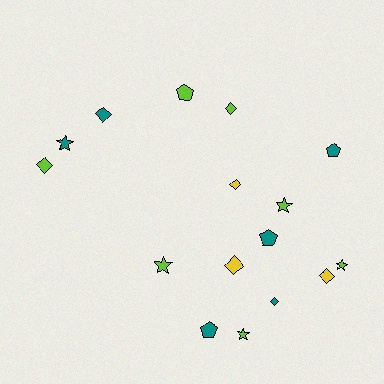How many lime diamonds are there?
There are 2 lime diamonds.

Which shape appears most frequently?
Diamond, with 7 objects.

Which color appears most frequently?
Lime, with 7 objects.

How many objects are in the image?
There are 16 objects.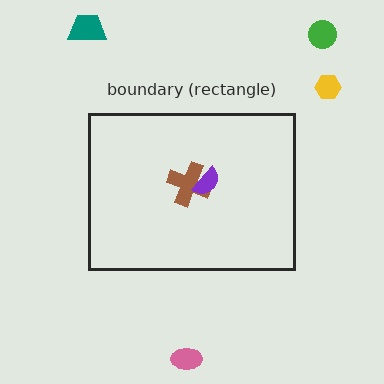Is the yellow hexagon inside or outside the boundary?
Outside.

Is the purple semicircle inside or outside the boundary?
Inside.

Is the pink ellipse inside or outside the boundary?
Outside.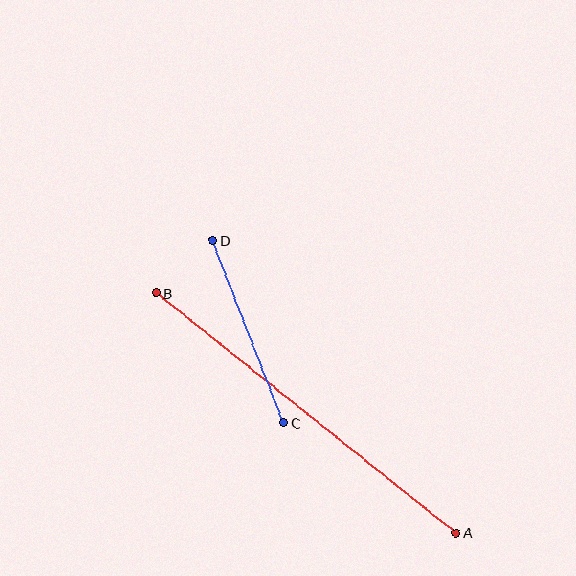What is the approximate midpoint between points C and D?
The midpoint is at approximately (248, 332) pixels.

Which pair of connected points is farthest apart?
Points A and B are farthest apart.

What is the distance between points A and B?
The distance is approximately 384 pixels.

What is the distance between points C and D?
The distance is approximately 196 pixels.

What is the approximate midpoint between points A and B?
The midpoint is at approximately (306, 413) pixels.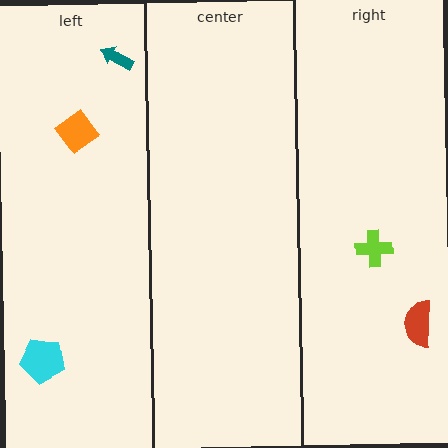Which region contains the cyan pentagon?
The left region.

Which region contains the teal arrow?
The left region.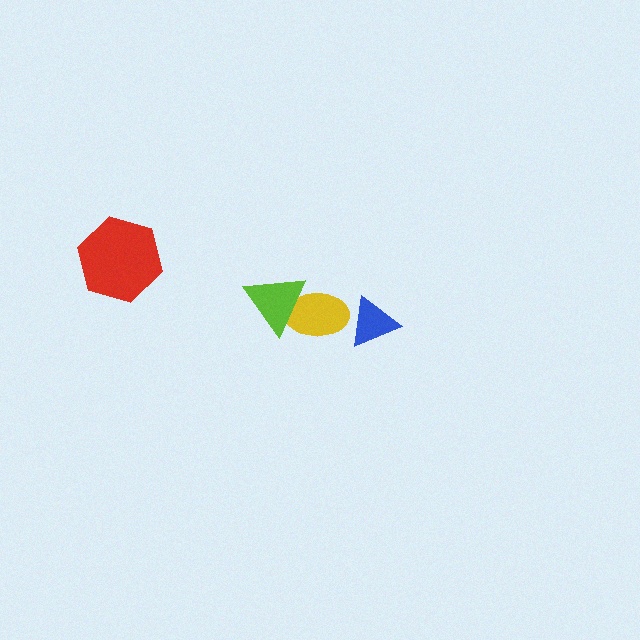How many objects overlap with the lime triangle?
1 object overlaps with the lime triangle.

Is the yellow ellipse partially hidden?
Yes, it is partially covered by another shape.